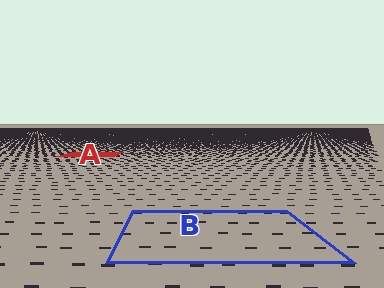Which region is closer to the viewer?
Region B is closer. The texture elements there are larger and more spread out.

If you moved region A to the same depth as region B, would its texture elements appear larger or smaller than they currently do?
They would appear larger. At a closer depth, the same texture elements are projected at a bigger on-screen size.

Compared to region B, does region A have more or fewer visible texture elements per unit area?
Region A has more texture elements per unit area — they are packed more densely because it is farther away.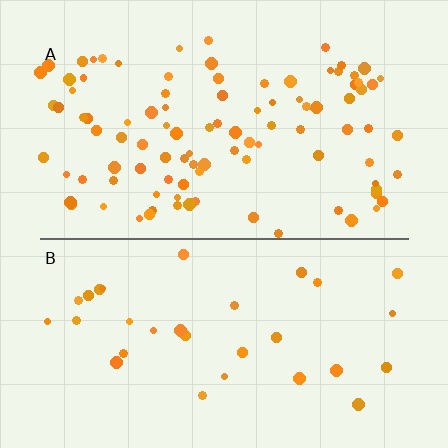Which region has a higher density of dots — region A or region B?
A (the top).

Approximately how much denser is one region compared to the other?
Approximately 3.2× — region A over region B.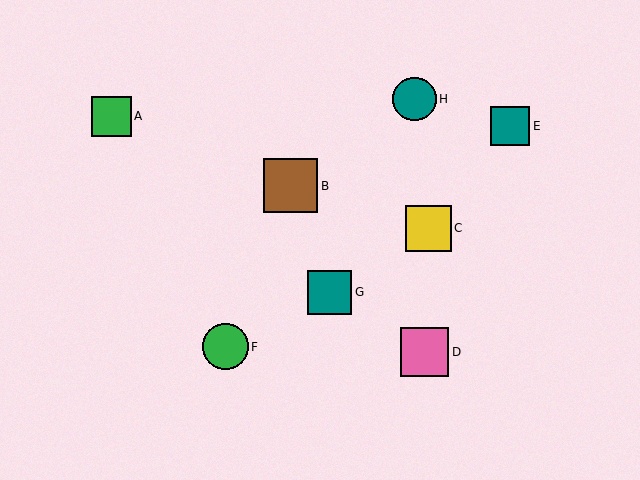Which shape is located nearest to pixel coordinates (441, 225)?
The yellow square (labeled C) at (428, 228) is nearest to that location.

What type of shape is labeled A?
Shape A is a green square.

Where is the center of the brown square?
The center of the brown square is at (291, 186).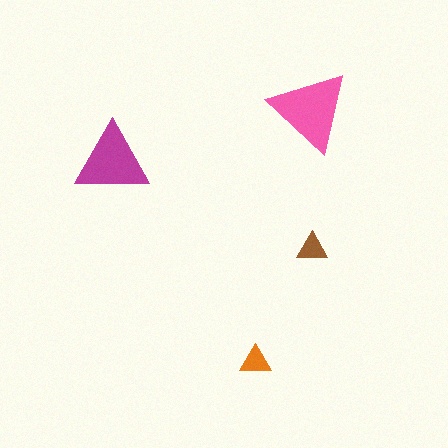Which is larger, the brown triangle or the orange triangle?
The orange one.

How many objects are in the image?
There are 4 objects in the image.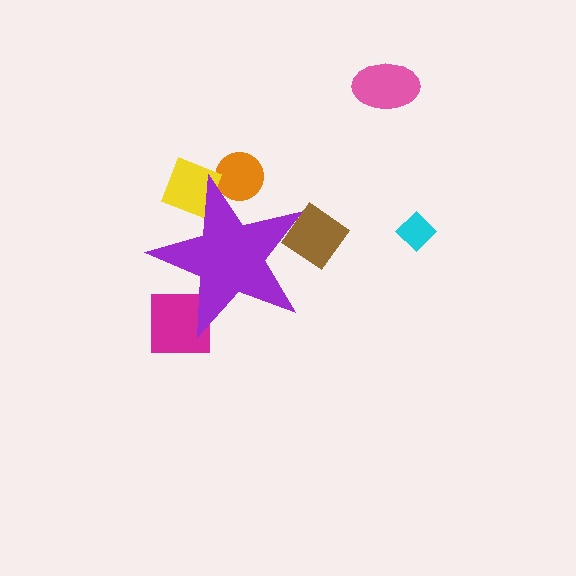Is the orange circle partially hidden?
Yes, the orange circle is partially hidden behind the purple star.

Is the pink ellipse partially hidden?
No, the pink ellipse is fully visible.